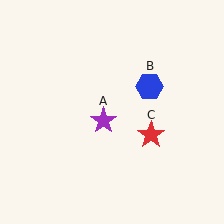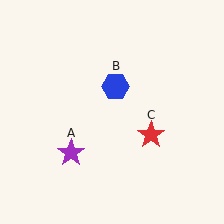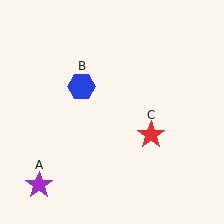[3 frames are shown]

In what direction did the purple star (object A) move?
The purple star (object A) moved down and to the left.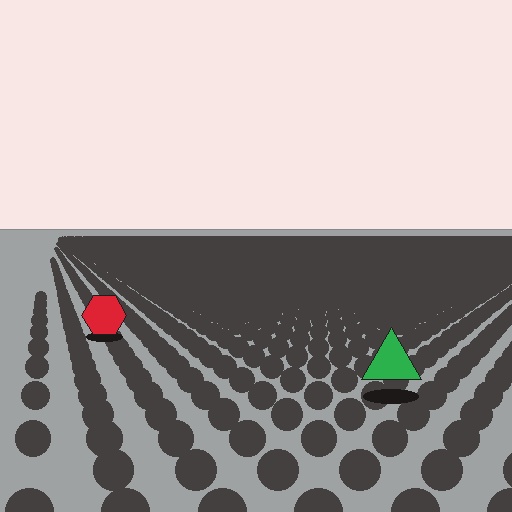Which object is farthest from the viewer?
The red hexagon is farthest from the viewer. It appears smaller and the ground texture around it is denser.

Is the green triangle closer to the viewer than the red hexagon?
Yes. The green triangle is closer — you can tell from the texture gradient: the ground texture is coarser near it.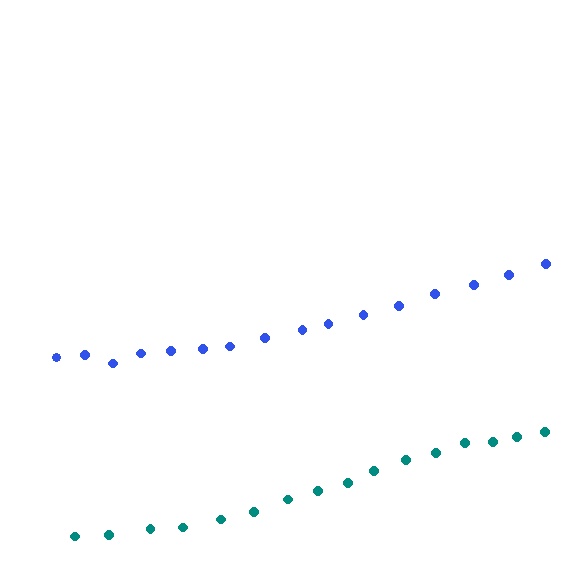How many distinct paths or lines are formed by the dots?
There are 2 distinct paths.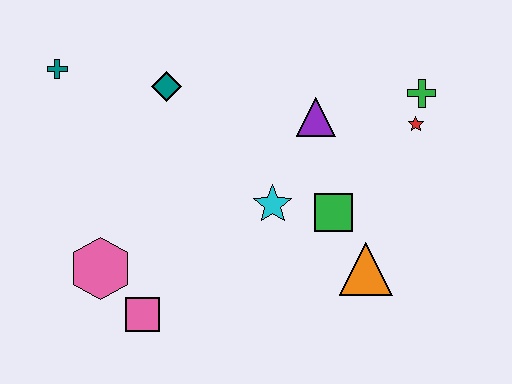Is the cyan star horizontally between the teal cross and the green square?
Yes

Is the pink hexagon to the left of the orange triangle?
Yes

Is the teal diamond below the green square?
No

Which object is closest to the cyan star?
The green square is closest to the cyan star.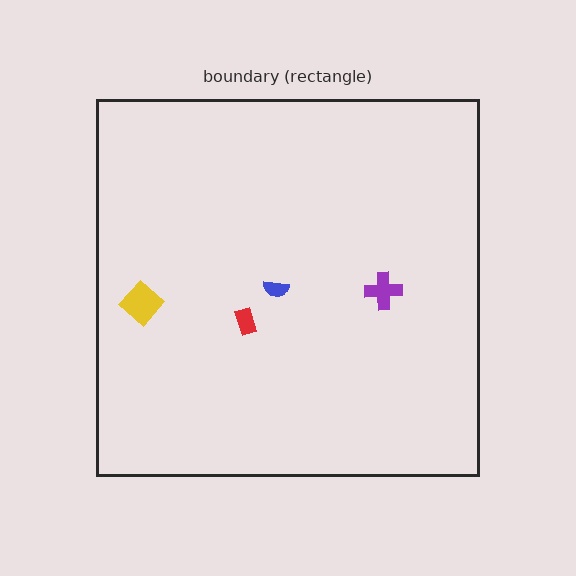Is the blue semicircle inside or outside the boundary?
Inside.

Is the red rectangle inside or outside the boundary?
Inside.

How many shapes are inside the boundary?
4 inside, 0 outside.